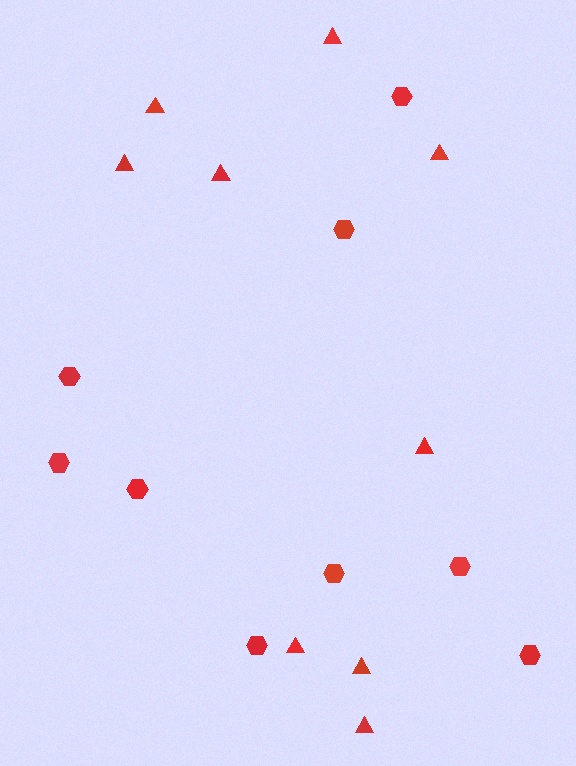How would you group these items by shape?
There are 2 groups: one group of hexagons (9) and one group of triangles (9).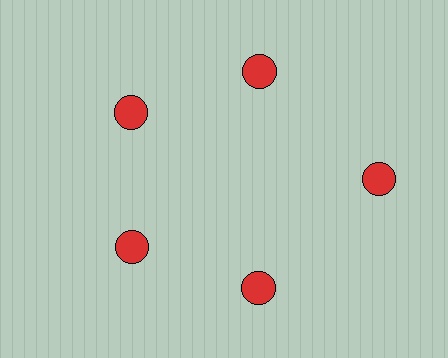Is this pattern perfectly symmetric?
No. The 5 red circles are arranged in a ring, but one element near the 3 o'clock position is pushed outward from the center, breaking the 5-fold rotational symmetry.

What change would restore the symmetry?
The symmetry would be restored by moving it inward, back onto the ring so that all 5 circles sit at equal angles and equal distance from the center.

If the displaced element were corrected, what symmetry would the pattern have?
It would have 5-fold rotational symmetry — the pattern would map onto itself every 72 degrees.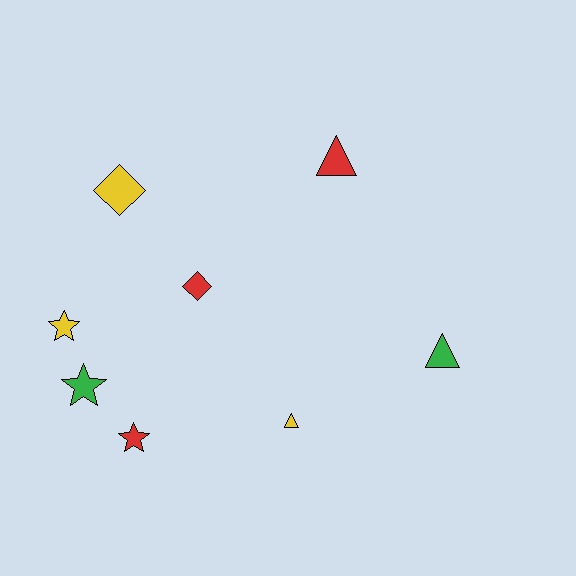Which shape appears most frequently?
Star, with 3 objects.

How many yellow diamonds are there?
There is 1 yellow diamond.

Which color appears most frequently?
Yellow, with 3 objects.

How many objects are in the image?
There are 8 objects.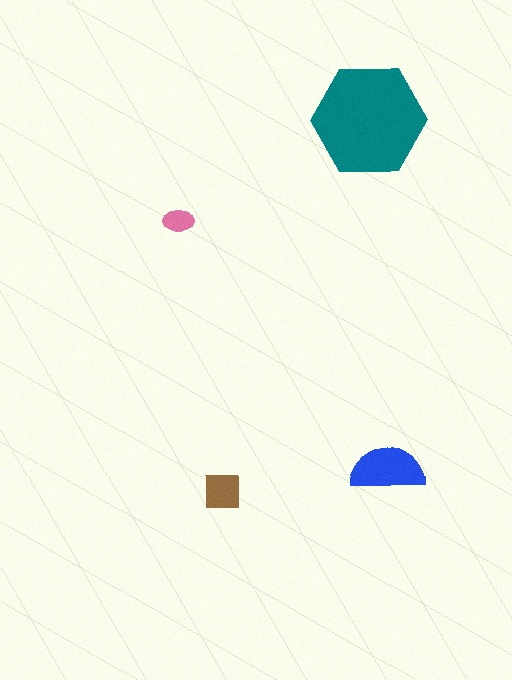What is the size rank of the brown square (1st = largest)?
3rd.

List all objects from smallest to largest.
The pink ellipse, the brown square, the blue semicircle, the teal hexagon.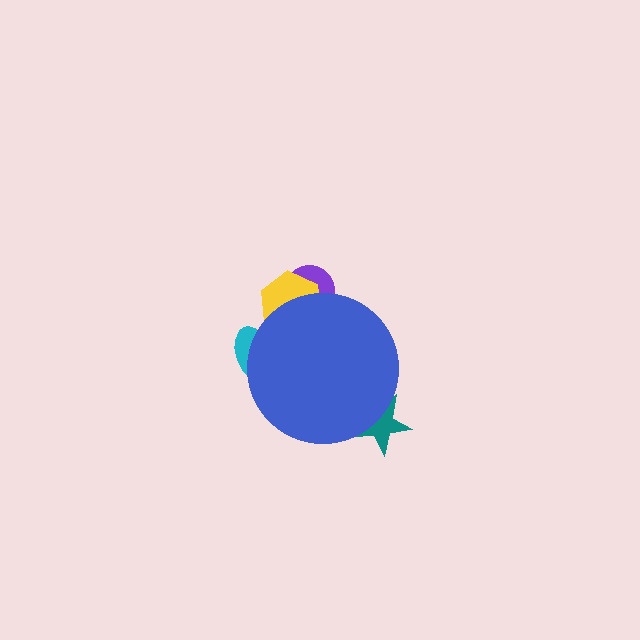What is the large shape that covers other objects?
A blue circle.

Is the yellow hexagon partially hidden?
Yes, the yellow hexagon is partially hidden behind the blue circle.